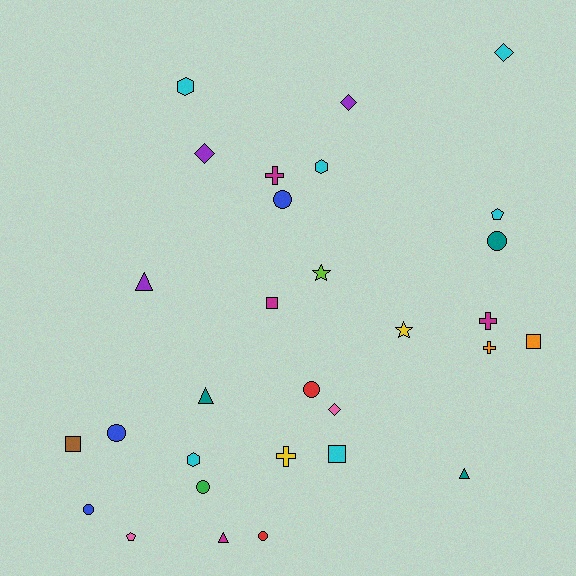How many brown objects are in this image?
There is 1 brown object.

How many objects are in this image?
There are 30 objects.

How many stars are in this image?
There are 2 stars.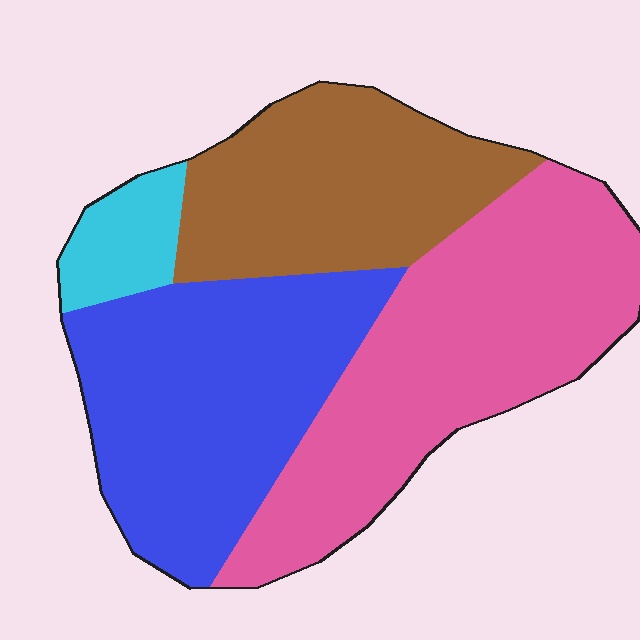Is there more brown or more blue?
Blue.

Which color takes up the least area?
Cyan, at roughly 5%.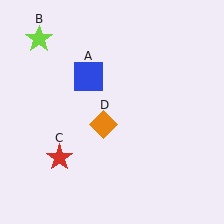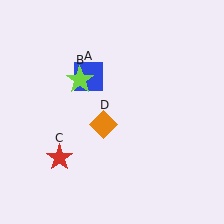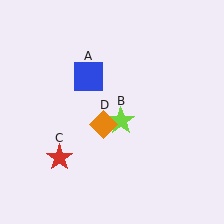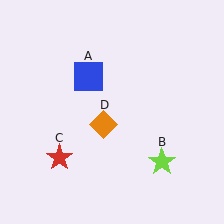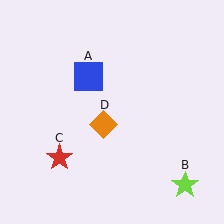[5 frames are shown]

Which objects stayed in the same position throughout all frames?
Blue square (object A) and red star (object C) and orange diamond (object D) remained stationary.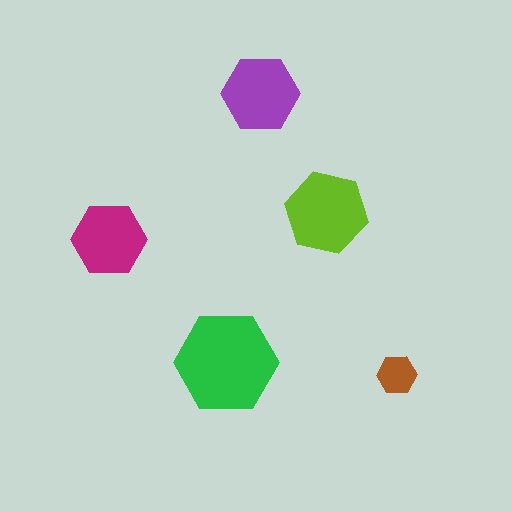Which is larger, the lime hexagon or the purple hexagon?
The lime one.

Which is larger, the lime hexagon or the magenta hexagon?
The lime one.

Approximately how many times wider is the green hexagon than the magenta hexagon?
About 1.5 times wider.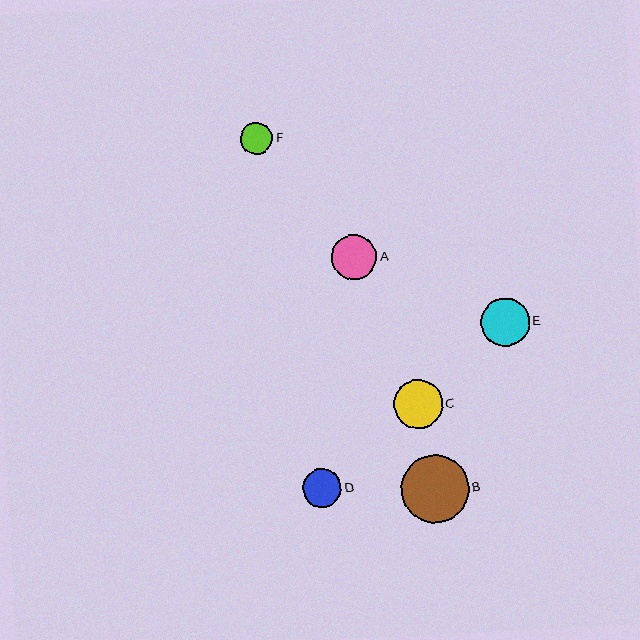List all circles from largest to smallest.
From largest to smallest: B, C, E, A, D, F.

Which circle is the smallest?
Circle F is the smallest with a size of approximately 33 pixels.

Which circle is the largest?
Circle B is the largest with a size of approximately 68 pixels.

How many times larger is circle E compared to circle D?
Circle E is approximately 1.2 times the size of circle D.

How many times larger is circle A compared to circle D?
Circle A is approximately 1.2 times the size of circle D.